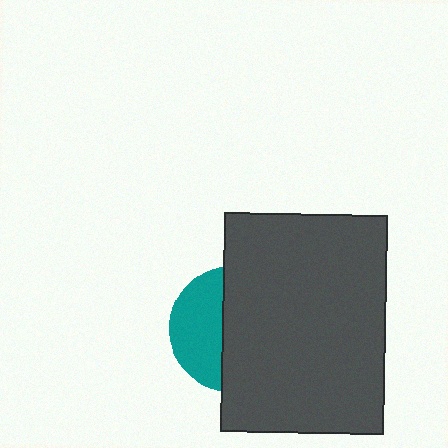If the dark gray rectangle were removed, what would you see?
You would see the complete teal circle.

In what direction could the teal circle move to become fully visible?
The teal circle could move left. That would shift it out from behind the dark gray rectangle entirely.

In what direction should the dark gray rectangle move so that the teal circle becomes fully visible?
The dark gray rectangle should move right. That is the shortest direction to clear the overlap and leave the teal circle fully visible.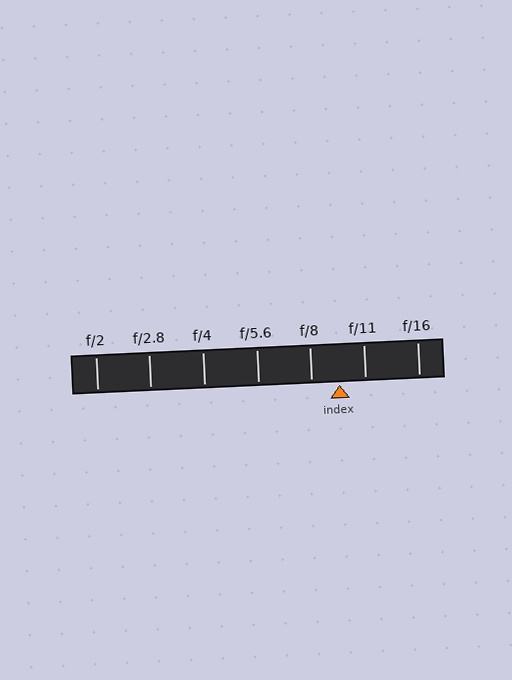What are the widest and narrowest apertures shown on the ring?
The widest aperture shown is f/2 and the narrowest is f/16.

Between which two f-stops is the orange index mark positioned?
The index mark is between f/8 and f/11.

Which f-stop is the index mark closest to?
The index mark is closest to f/11.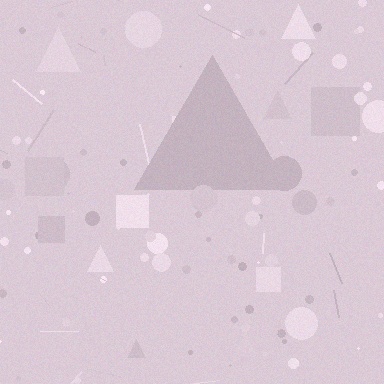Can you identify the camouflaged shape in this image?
The camouflaged shape is a triangle.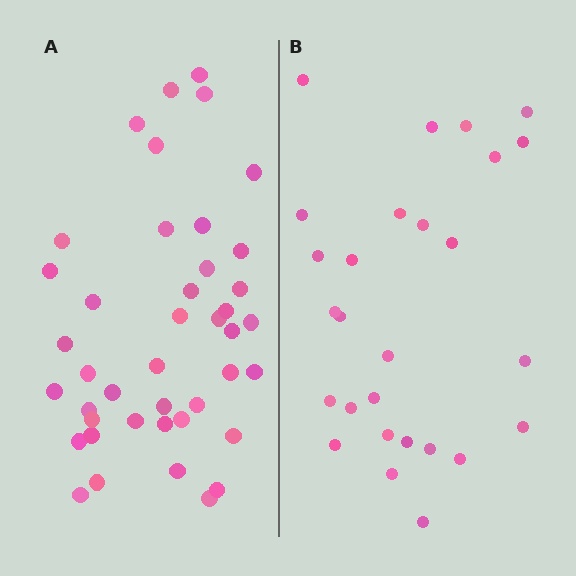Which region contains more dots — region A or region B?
Region A (the left region) has more dots.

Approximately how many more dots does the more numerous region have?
Region A has approximately 15 more dots than region B.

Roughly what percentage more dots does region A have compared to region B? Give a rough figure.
About 55% more.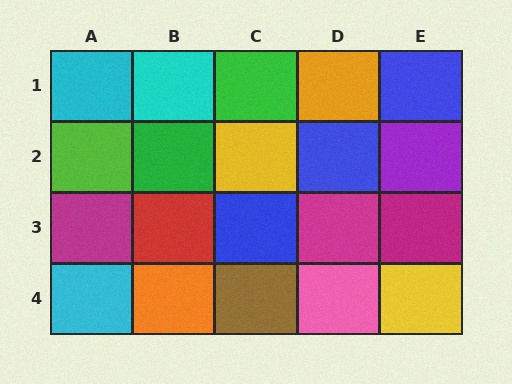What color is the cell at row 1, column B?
Cyan.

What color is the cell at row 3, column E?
Magenta.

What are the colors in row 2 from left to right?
Lime, green, yellow, blue, purple.